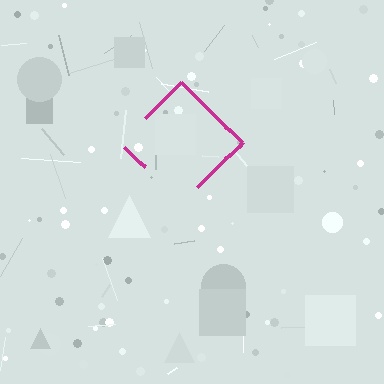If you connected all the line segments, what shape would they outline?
They would outline a diamond.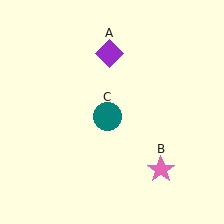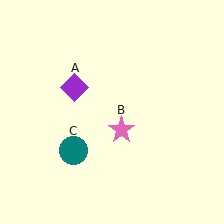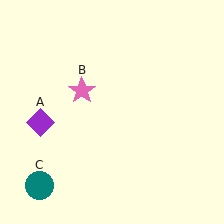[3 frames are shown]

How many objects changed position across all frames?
3 objects changed position: purple diamond (object A), pink star (object B), teal circle (object C).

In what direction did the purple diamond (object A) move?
The purple diamond (object A) moved down and to the left.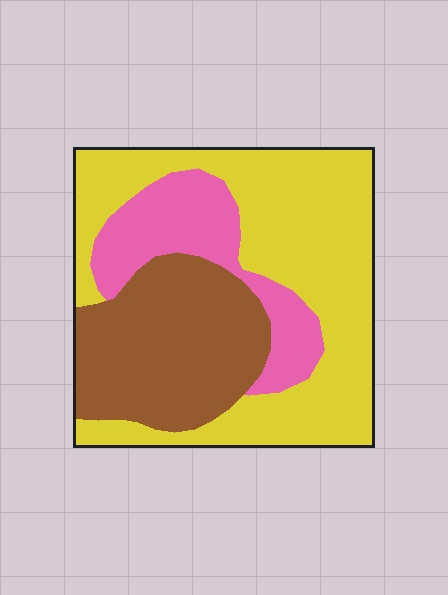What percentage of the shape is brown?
Brown covers around 30% of the shape.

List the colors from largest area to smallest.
From largest to smallest: yellow, brown, pink.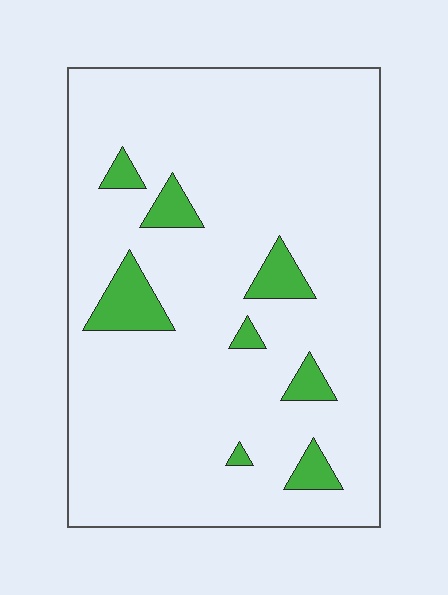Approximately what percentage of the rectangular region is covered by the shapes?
Approximately 10%.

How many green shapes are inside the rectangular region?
8.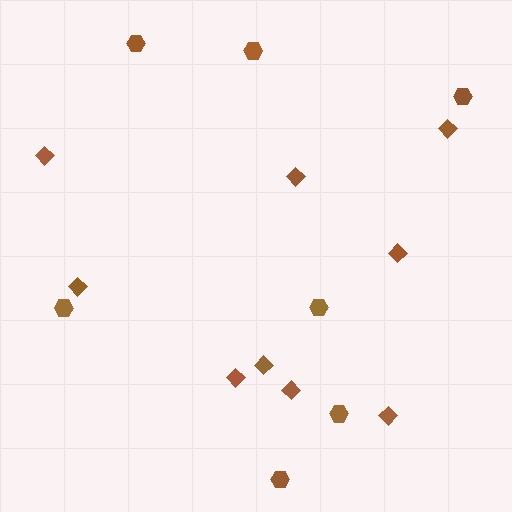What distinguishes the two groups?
There are 2 groups: one group of diamonds (9) and one group of hexagons (7).